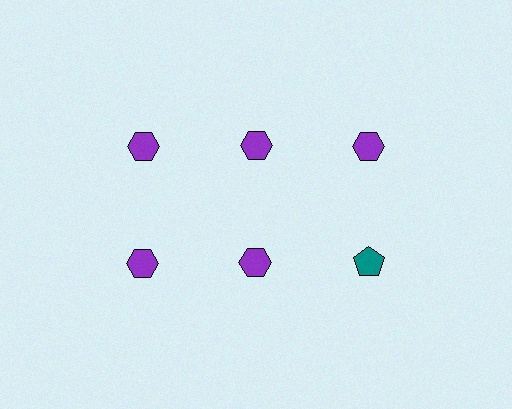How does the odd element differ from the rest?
It differs in both color (teal instead of purple) and shape (pentagon instead of hexagon).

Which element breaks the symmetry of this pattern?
The teal pentagon in the second row, center column breaks the symmetry. All other shapes are purple hexagons.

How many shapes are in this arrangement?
There are 6 shapes arranged in a grid pattern.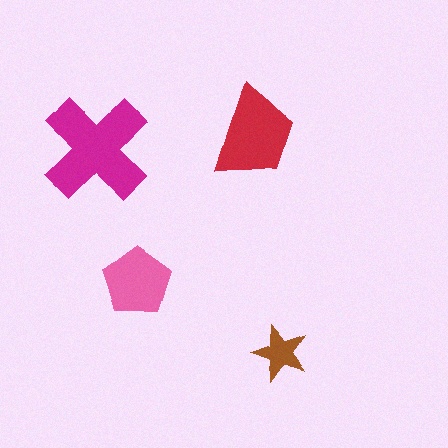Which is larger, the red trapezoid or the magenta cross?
The magenta cross.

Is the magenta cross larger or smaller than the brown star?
Larger.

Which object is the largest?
The magenta cross.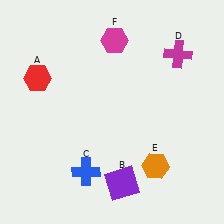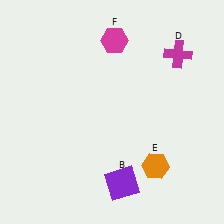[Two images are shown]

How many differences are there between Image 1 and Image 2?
There are 2 differences between the two images.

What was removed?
The blue cross (C), the red hexagon (A) were removed in Image 2.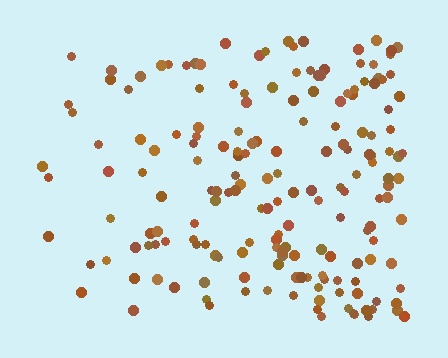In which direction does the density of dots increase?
From left to right, with the right side densest.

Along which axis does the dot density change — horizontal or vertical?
Horizontal.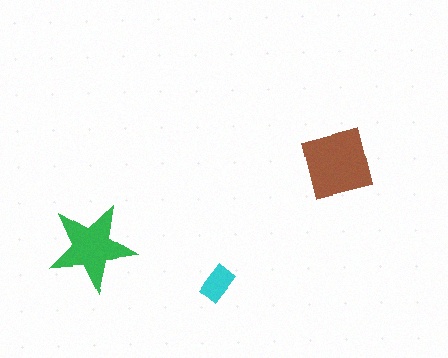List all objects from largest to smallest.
The brown square, the green star, the cyan rectangle.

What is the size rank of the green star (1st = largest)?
2nd.